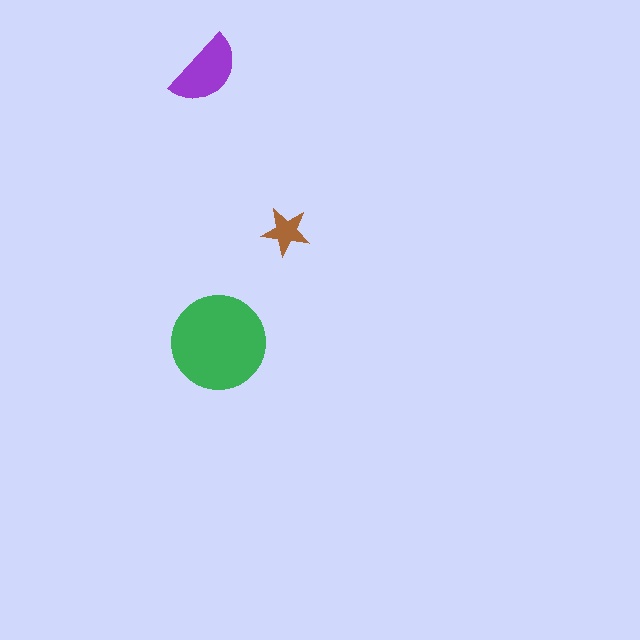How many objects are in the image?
There are 3 objects in the image.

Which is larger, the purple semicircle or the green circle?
The green circle.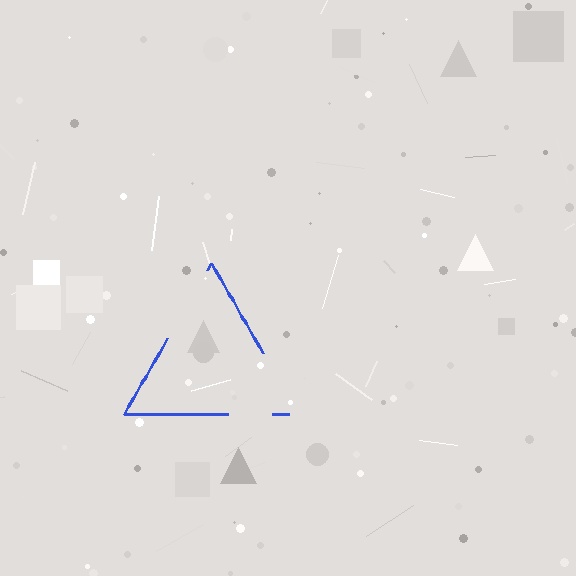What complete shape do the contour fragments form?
The contour fragments form a triangle.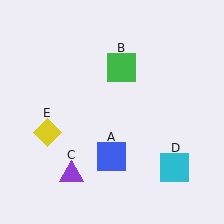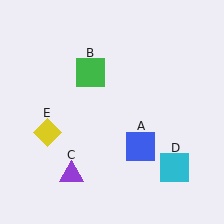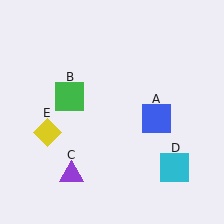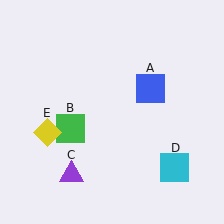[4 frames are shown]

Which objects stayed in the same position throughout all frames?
Purple triangle (object C) and cyan square (object D) and yellow diamond (object E) remained stationary.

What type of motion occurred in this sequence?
The blue square (object A), green square (object B) rotated counterclockwise around the center of the scene.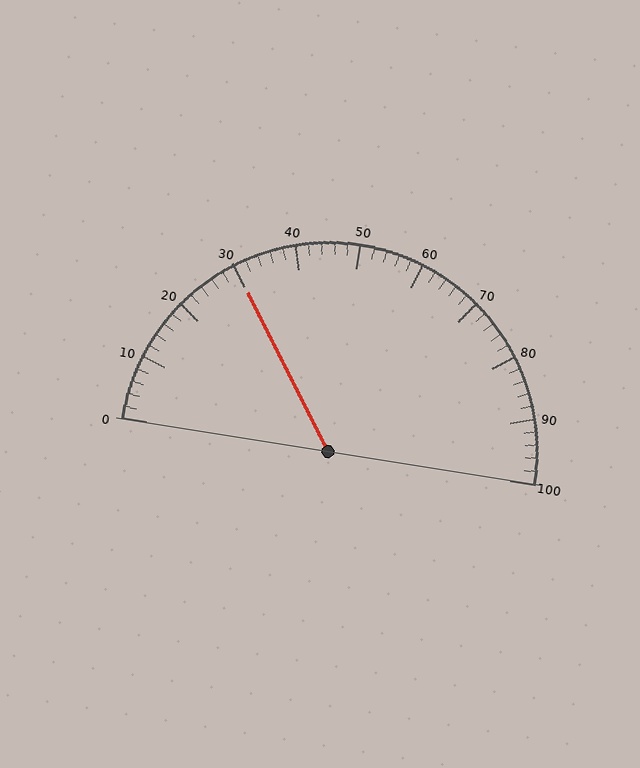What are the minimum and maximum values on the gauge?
The gauge ranges from 0 to 100.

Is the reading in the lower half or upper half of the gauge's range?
The reading is in the lower half of the range (0 to 100).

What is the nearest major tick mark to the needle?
The nearest major tick mark is 30.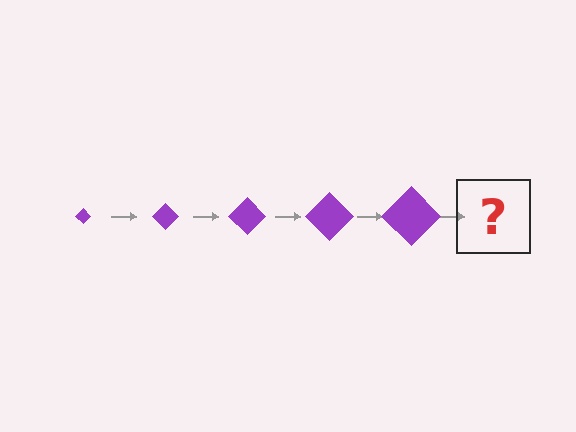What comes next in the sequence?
The next element should be a purple diamond, larger than the previous one.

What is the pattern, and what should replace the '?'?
The pattern is that the diamond gets progressively larger each step. The '?' should be a purple diamond, larger than the previous one.